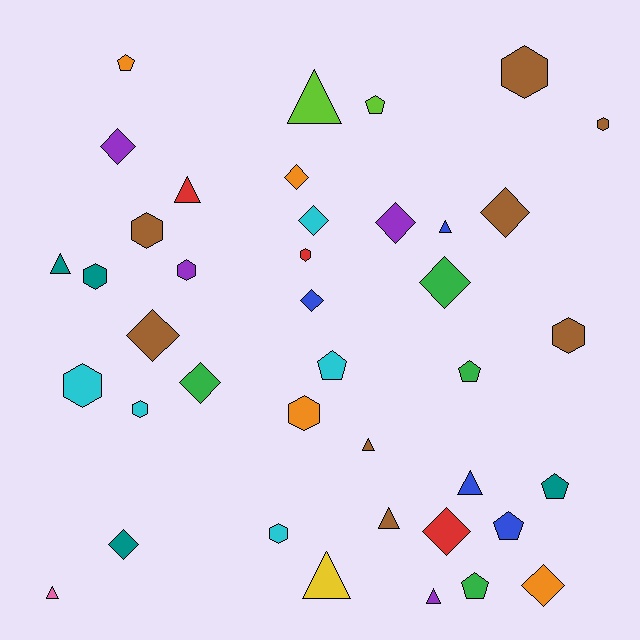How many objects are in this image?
There are 40 objects.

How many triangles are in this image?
There are 10 triangles.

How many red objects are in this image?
There are 3 red objects.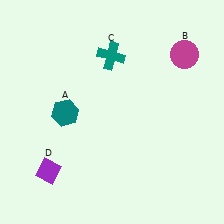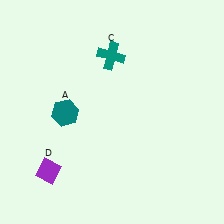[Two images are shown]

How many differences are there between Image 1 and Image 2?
There is 1 difference between the two images.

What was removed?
The magenta circle (B) was removed in Image 2.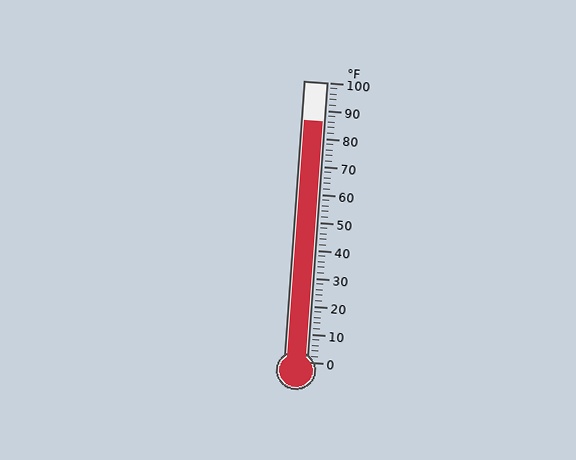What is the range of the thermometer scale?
The thermometer scale ranges from 0°F to 100°F.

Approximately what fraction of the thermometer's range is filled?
The thermometer is filled to approximately 85% of its range.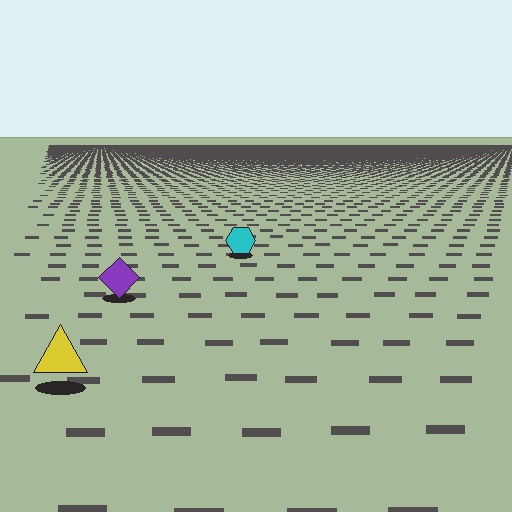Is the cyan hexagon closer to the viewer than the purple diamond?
No. The purple diamond is closer — you can tell from the texture gradient: the ground texture is coarser near it.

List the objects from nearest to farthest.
From nearest to farthest: the yellow triangle, the purple diamond, the cyan hexagon.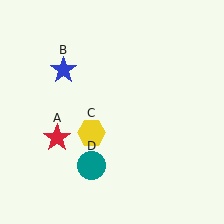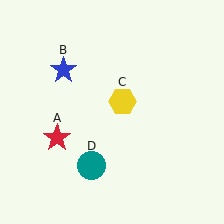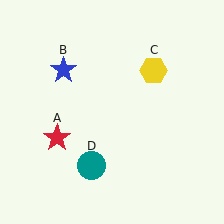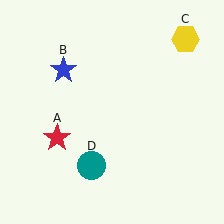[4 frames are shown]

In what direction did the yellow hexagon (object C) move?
The yellow hexagon (object C) moved up and to the right.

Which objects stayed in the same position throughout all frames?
Red star (object A) and blue star (object B) and teal circle (object D) remained stationary.